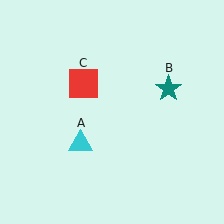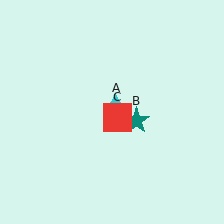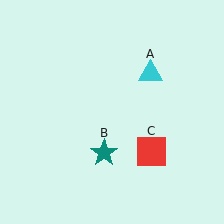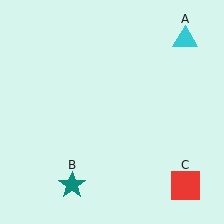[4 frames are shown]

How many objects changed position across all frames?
3 objects changed position: cyan triangle (object A), teal star (object B), red square (object C).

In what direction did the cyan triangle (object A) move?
The cyan triangle (object A) moved up and to the right.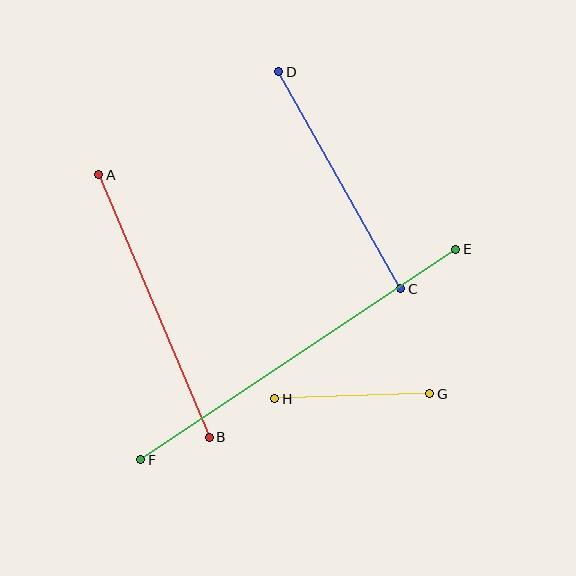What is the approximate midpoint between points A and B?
The midpoint is at approximately (154, 306) pixels.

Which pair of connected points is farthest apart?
Points E and F are farthest apart.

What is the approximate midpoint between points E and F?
The midpoint is at approximately (298, 354) pixels.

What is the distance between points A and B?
The distance is approximately 284 pixels.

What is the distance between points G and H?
The distance is approximately 155 pixels.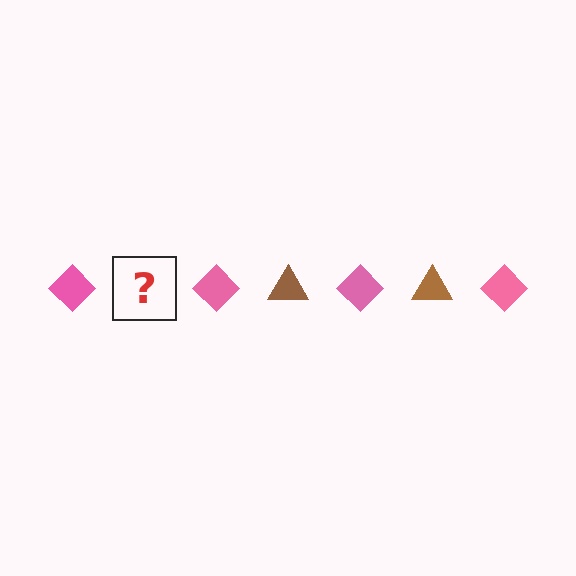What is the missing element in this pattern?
The missing element is a brown triangle.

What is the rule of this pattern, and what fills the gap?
The rule is that the pattern alternates between pink diamond and brown triangle. The gap should be filled with a brown triangle.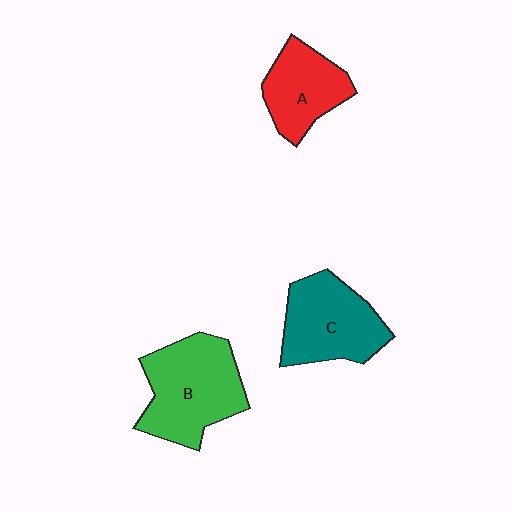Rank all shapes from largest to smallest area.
From largest to smallest: B (green), C (teal), A (red).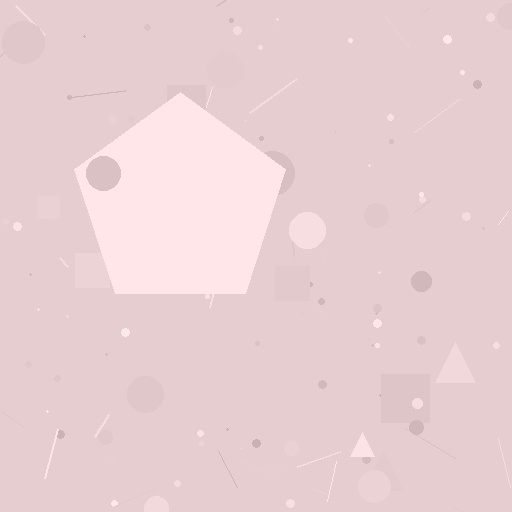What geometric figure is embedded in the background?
A pentagon is embedded in the background.